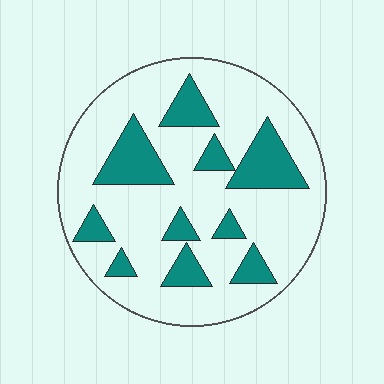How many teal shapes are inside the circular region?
10.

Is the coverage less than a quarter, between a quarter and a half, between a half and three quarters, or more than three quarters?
Less than a quarter.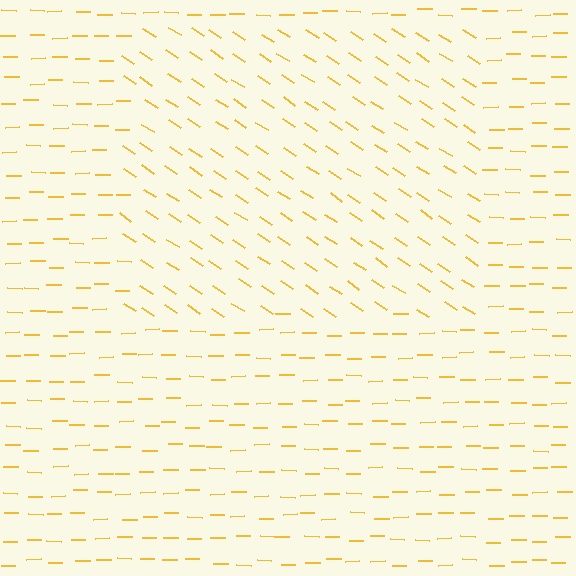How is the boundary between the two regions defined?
The boundary is defined purely by a change in line orientation (approximately 33 degrees difference). All lines are the same color and thickness.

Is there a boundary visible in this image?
Yes, there is a texture boundary formed by a change in line orientation.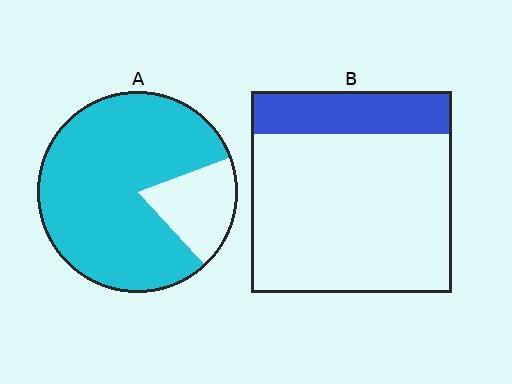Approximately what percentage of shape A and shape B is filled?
A is approximately 80% and B is approximately 20%.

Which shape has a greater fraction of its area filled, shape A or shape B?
Shape A.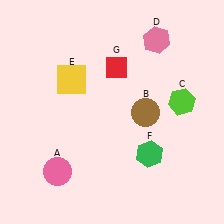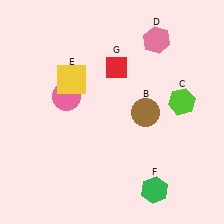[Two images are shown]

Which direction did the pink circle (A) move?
The pink circle (A) moved up.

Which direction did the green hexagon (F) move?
The green hexagon (F) moved down.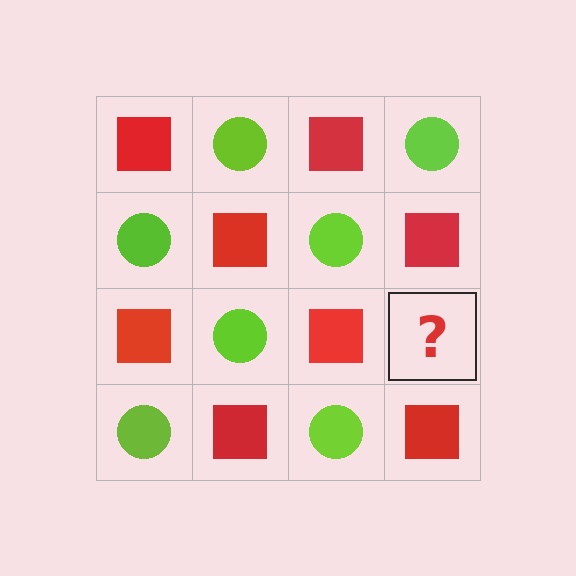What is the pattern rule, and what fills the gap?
The rule is that it alternates red square and lime circle in a checkerboard pattern. The gap should be filled with a lime circle.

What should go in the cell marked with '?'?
The missing cell should contain a lime circle.